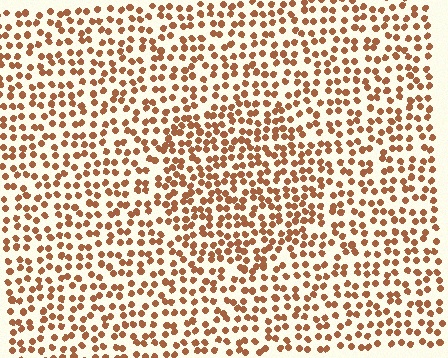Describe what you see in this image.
The image contains small brown elements arranged at two different densities. A circle-shaped region is visible where the elements are more densely packed than the surrounding area.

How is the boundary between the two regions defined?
The boundary is defined by a change in element density (approximately 1.4x ratio). All elements are the same color, size, and shape.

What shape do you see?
I see a circle.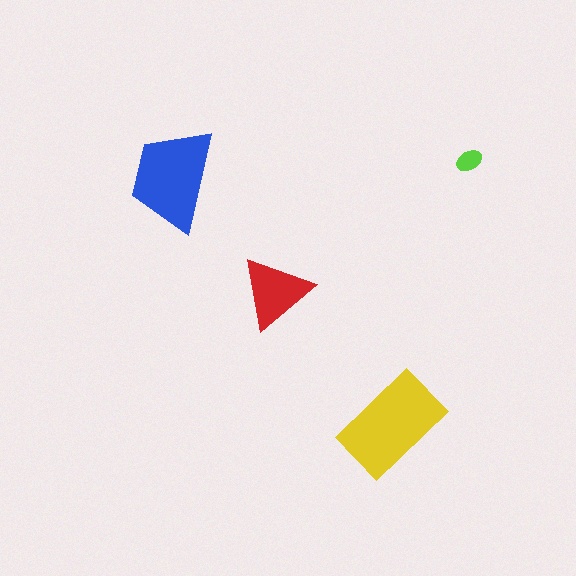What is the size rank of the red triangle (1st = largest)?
3rd.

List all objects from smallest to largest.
The lime ellipse, the red triangle, the blue trapezoid, the yellow rectangle.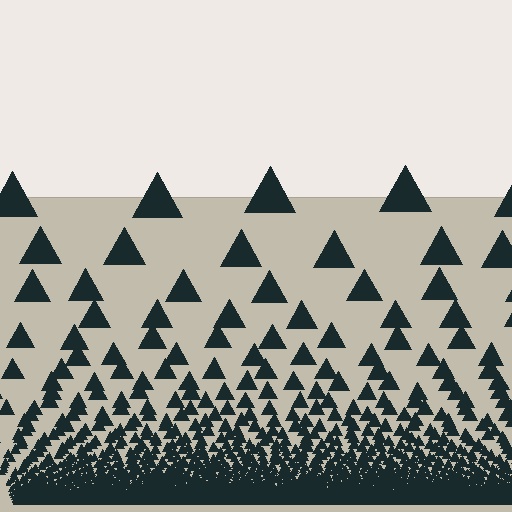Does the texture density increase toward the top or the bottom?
Density increases toward the bottom.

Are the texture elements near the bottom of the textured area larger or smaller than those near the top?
Smaller. The gradient is inverted — elements near the bottom are smaller and denser.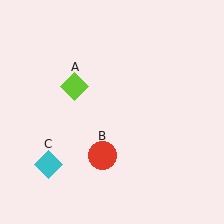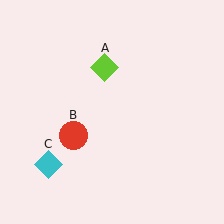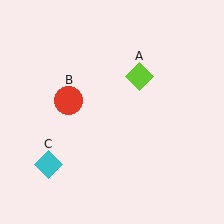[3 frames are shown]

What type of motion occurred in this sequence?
The lime diamond (object A), red circle (object B) rotated clockwise around the center of the scene.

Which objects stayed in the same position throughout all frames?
Cyan diamond (object C) remained stationary.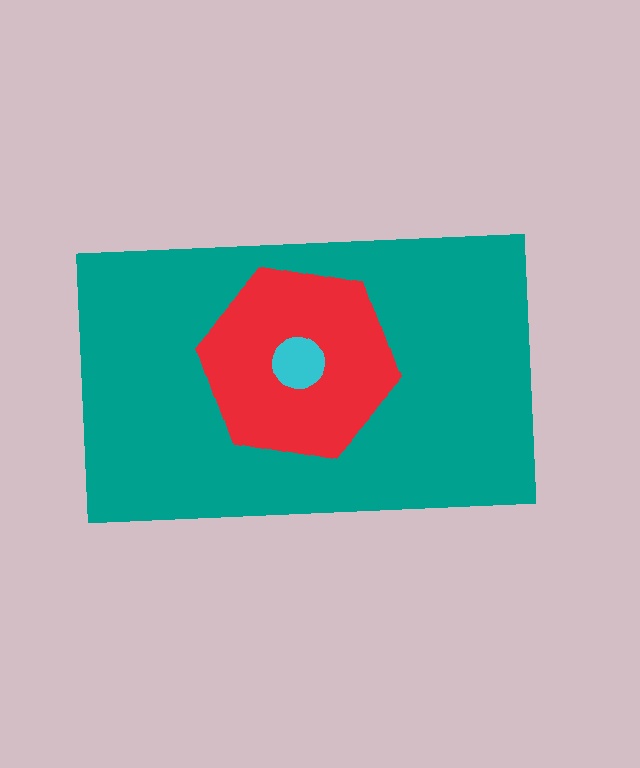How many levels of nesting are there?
3.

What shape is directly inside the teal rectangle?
The red hexagon.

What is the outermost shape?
The teal rectangle.